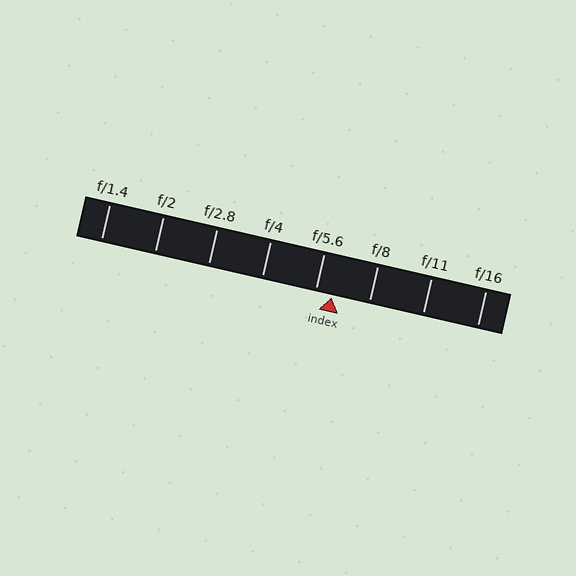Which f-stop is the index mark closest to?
The index mark is closest to f/5.6.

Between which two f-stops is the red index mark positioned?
The index mark is between f/5.6 and f/8.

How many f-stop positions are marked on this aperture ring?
There are 8 f-stop positions marked.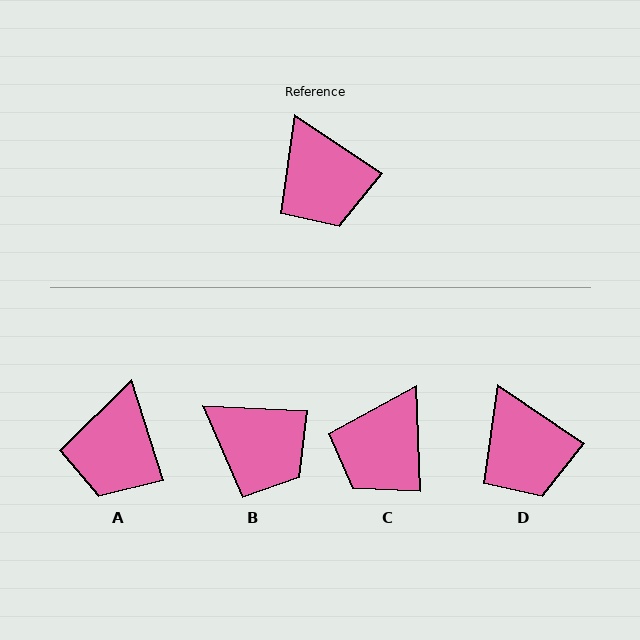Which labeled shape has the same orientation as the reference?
D.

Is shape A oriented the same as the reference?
No, it is off by about 38 degrees.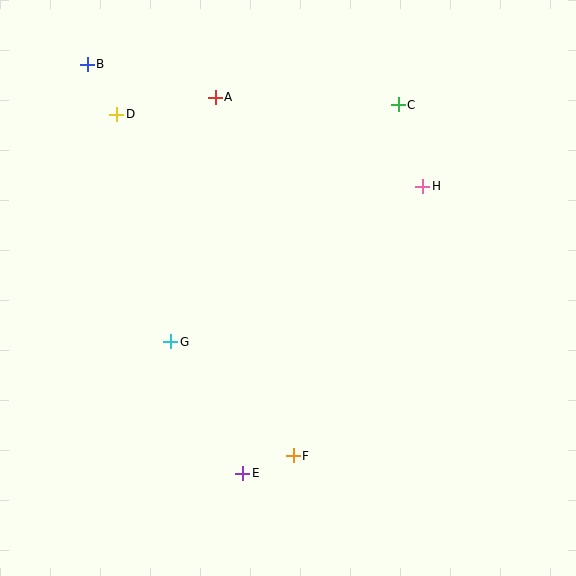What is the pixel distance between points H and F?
The distance between H and F is 299 pixels.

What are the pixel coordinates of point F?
Point F is at (293, 456).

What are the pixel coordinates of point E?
Point E is at (243, 473).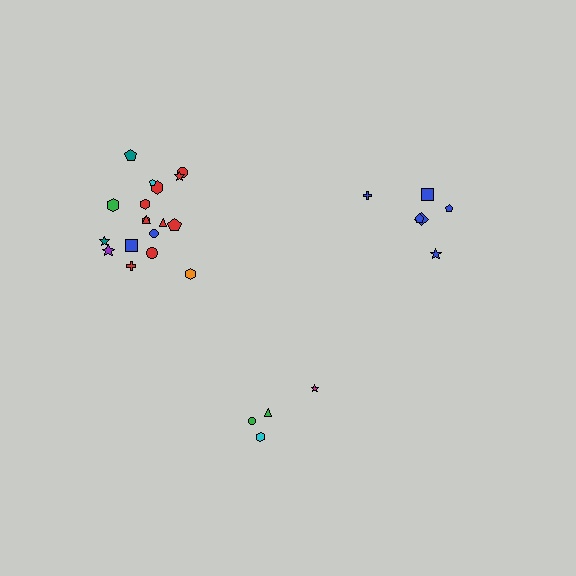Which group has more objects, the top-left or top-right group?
The top-left group.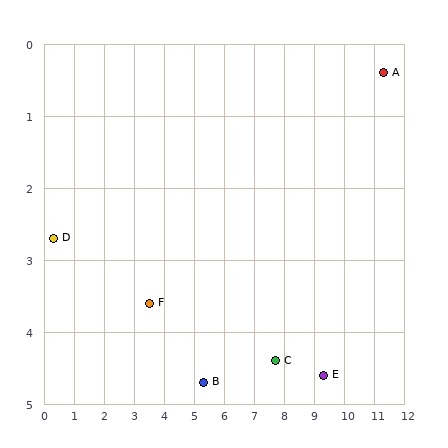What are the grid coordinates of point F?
Point F is at approximately (3.5, 3.6).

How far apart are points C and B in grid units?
Points C and B are about 2.4 grid units apart.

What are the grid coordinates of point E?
Point E is at approximately (9.3, 4.6).